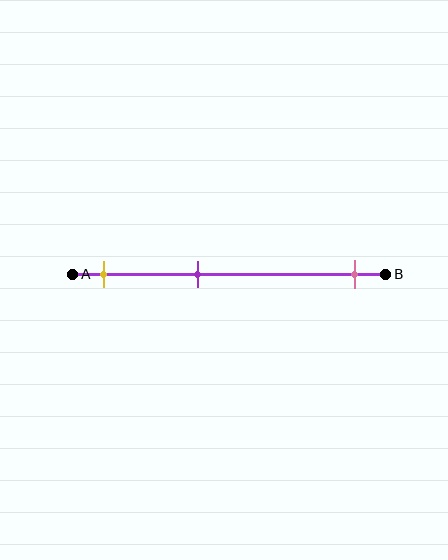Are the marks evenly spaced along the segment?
No, the marks are not evenly spaced.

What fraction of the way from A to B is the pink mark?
The pink mark is approximately 90% (0.9) of the way from A to B.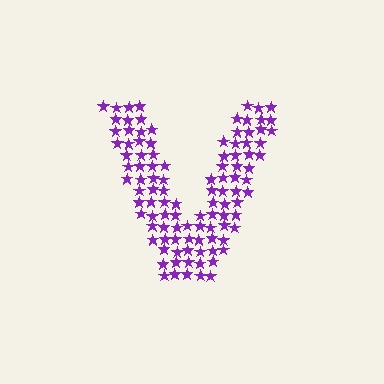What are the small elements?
The small elements are stars.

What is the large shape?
The large shape is the letter V.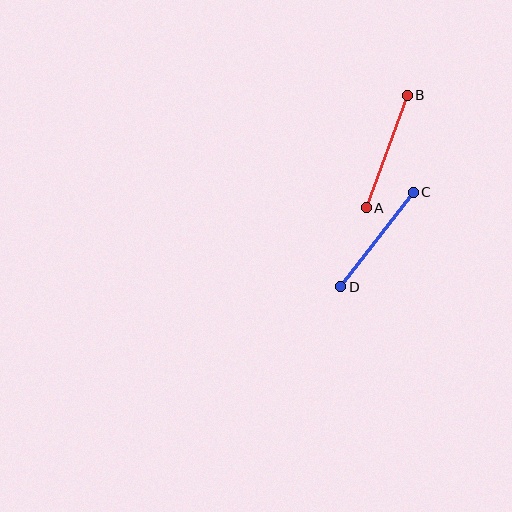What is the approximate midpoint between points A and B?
The midpoint is at approximately (387, 151) pixels.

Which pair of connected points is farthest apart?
Points A and B are farthest apart.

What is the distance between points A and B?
The distance is approximately 120 pixels.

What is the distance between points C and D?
The distance is approximately 119 pixels.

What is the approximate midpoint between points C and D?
The midpoint is at approximately (377, 240) pixels.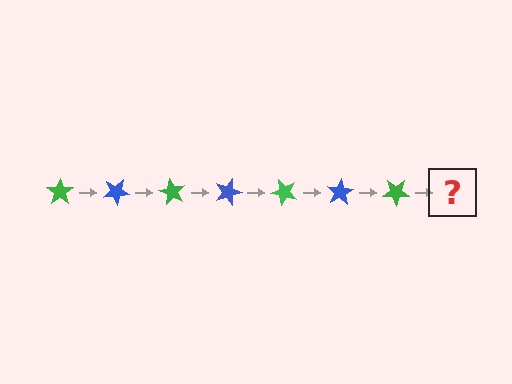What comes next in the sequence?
The next element should be a blue star, rotated 210 degrees from the start.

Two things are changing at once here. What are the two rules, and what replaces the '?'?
The two rules are that it rotates 30 degrees each step and the color cycles through green and blue. The '?' should be a blue star, rotated 210 degrees from the start.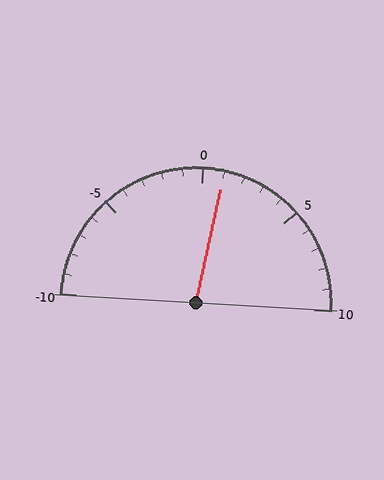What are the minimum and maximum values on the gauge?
The gauge ranges from -10 to 10.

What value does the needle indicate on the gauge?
The needle indicates approximately 1.